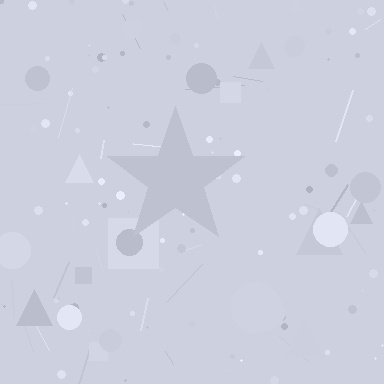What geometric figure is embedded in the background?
A star is embedded in the background.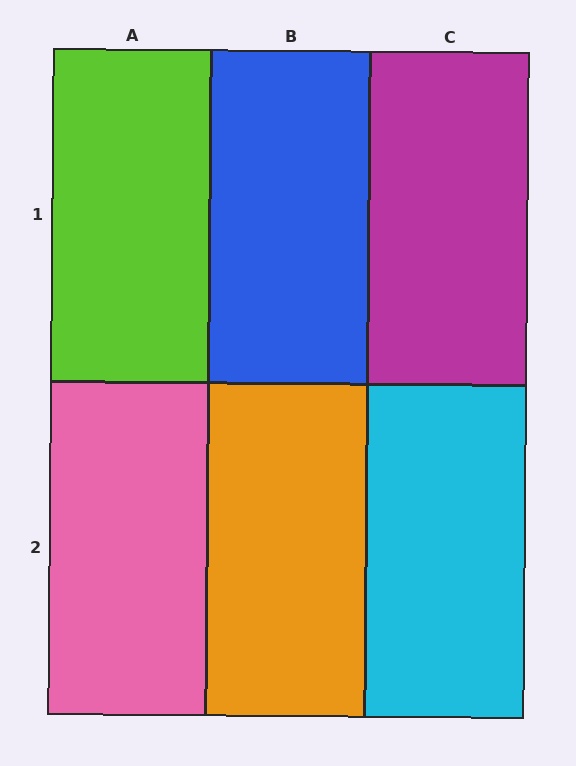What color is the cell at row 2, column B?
Orange.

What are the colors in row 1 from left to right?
Lime, blue, magenta.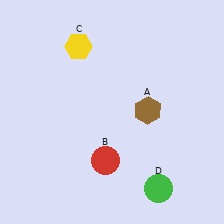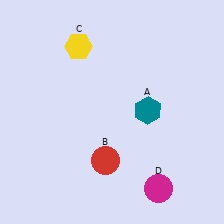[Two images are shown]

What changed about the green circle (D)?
In Image 1, D is green. In Image 2, it changed to magenta.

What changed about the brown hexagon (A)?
In Image 1, A is brown. In Image 2, it changed to teal.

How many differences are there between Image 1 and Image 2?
There are 2 differences between the two images.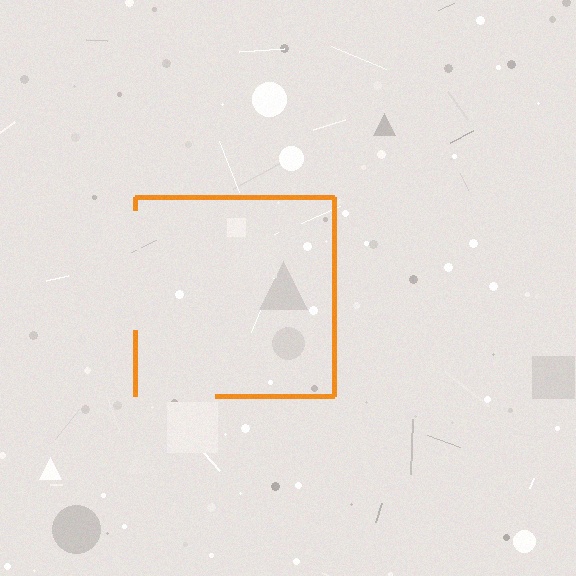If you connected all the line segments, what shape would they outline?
They would outline a square.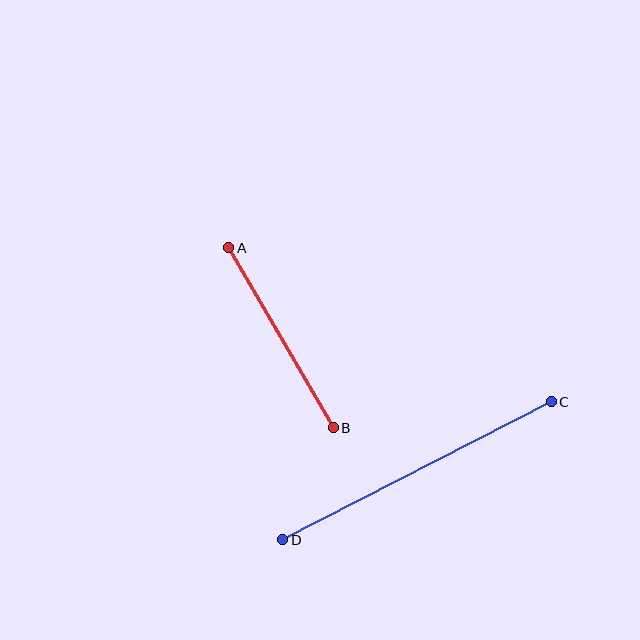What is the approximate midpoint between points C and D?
The midpoint is at approximately (417, 471) pixels.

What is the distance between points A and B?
The distance is approximately 208 pixels.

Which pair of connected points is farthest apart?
Points C and D are farthest apart.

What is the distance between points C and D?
The distance is approximately 302 pixels.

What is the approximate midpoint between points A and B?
The midpoint is at approximately (281, 338) pixels.